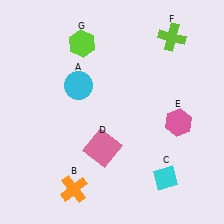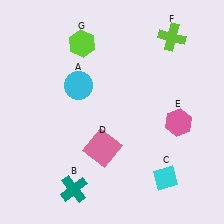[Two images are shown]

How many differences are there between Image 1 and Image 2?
There is 1 difference between the two images.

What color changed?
The cross (B) changed from orange in Image 1 to teal in Image 2.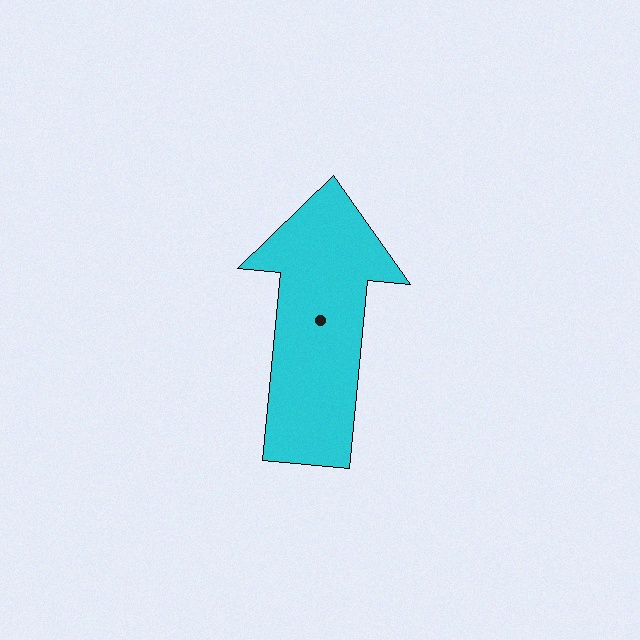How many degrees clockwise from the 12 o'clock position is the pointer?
Approximately 5 degrees.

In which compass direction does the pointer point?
North.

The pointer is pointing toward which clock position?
Roughly 12 o'clock.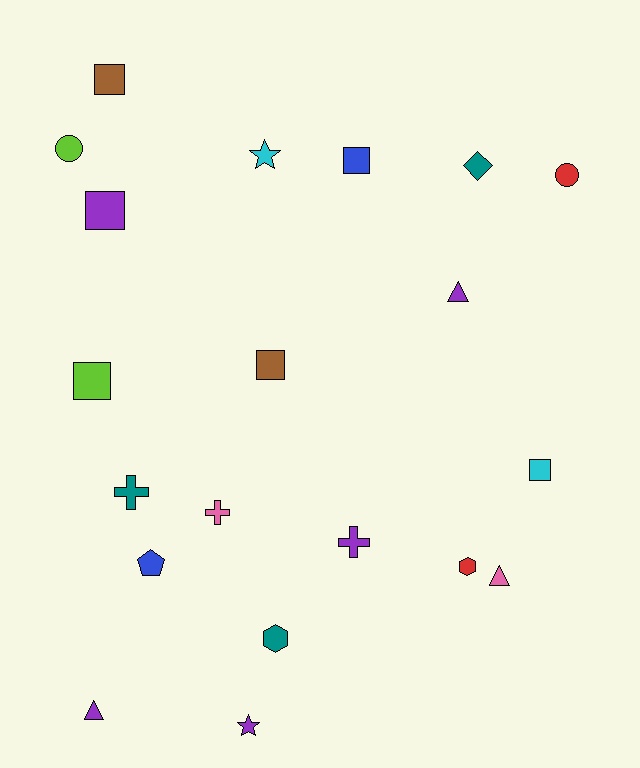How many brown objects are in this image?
There are 2 brown objects.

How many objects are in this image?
There are 20 objects.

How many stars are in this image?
There are 2 stars.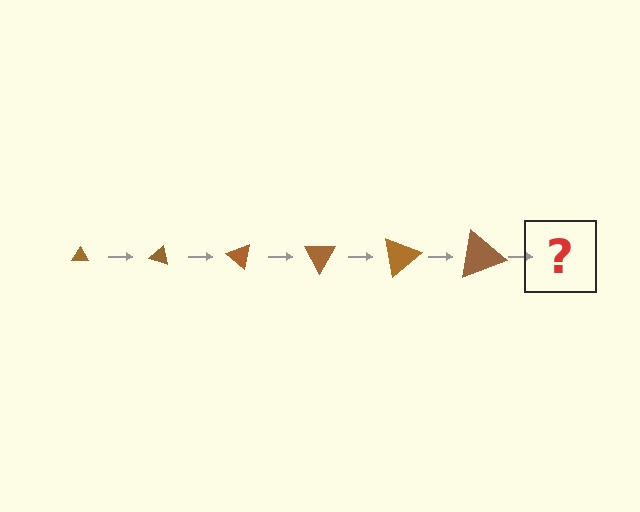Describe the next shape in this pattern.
It should be a triangle, larger than the previous one and rotated 120 degrees from the start.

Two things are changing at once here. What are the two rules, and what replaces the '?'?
The two rules are that the triangle grows larger each step and it rotates 20 degrees each step. The '?' should be a triangle, larger than the previous one and rotated 120 degrees from the start.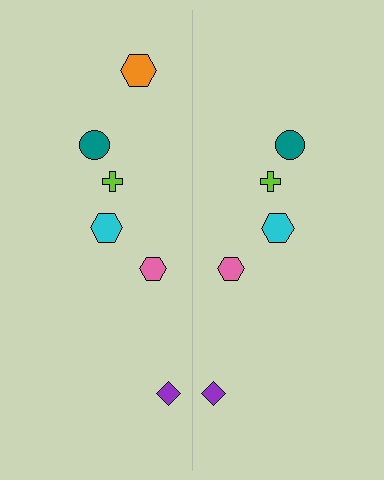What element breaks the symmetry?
A orange hexagon is missing from the right side.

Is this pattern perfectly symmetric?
No, the pattern is not perfectly symmetric. A orange hexagon is missing from the right side.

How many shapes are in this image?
There are 11 shapes in this image.